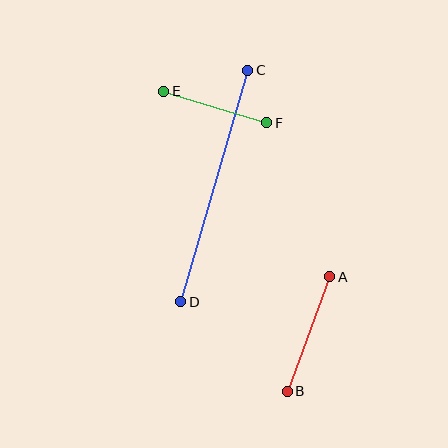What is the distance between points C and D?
The distance is approximately 241 pixels.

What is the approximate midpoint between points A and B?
The midpoint is at approximately (309, 334) pixels.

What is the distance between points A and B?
The distance is approximately 122 pixels.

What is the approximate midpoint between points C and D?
The midpoint is at approximately (214, 186) pixels.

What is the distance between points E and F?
The distance is approximately 108 pixels.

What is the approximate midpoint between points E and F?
The midpoint is at approximately (215, 107) pixels.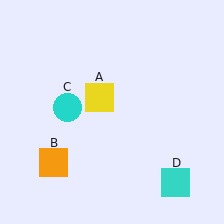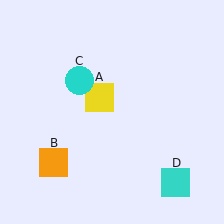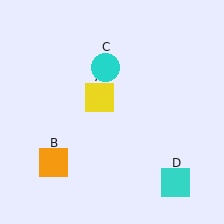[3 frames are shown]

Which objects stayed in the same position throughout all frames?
Yellow square (object A) and orange square (object B) and cyan square (object D) remained stationary.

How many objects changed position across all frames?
1 object changed position: cyan circle (object C).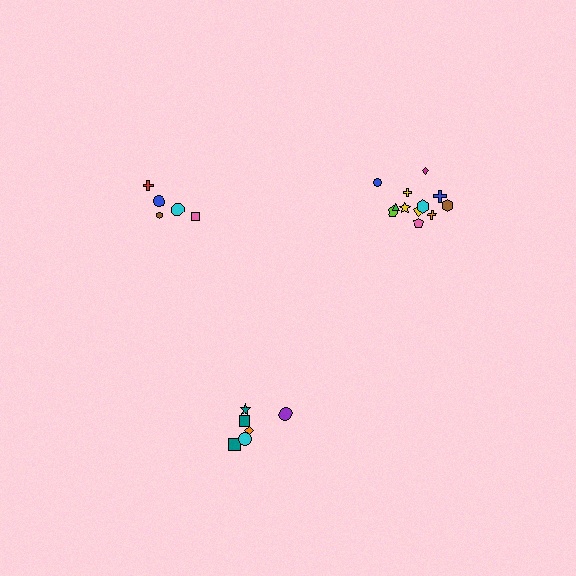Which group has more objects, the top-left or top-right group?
The top-right group.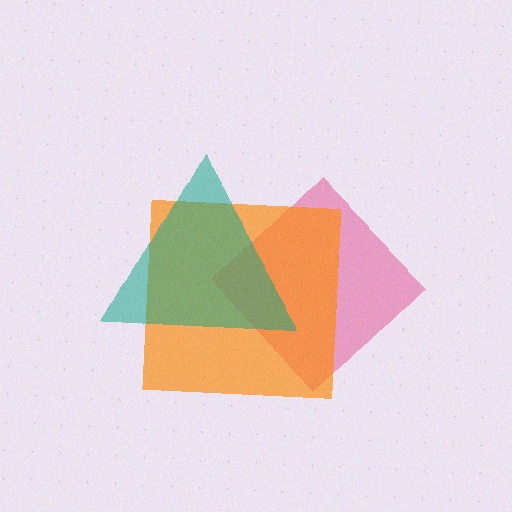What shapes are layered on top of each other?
The layered shapes are: a pink diamond, an orange square, a teal triangle.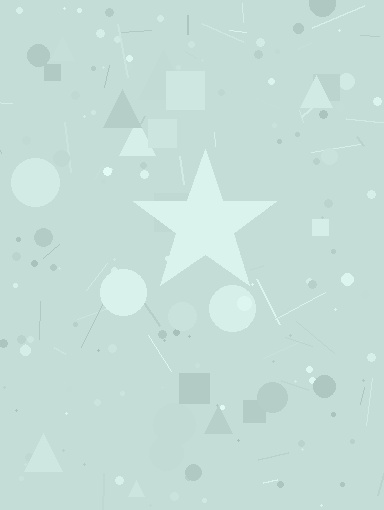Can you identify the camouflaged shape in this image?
The camouflaged shape is a star.